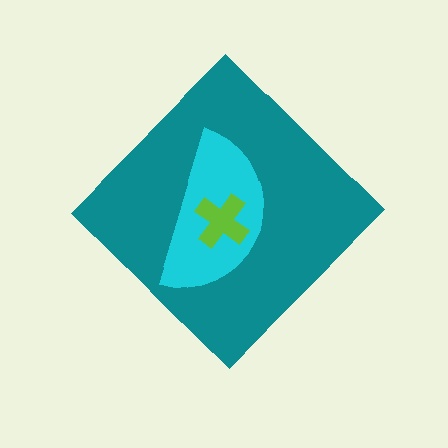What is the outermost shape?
The teal diamond.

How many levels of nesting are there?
3.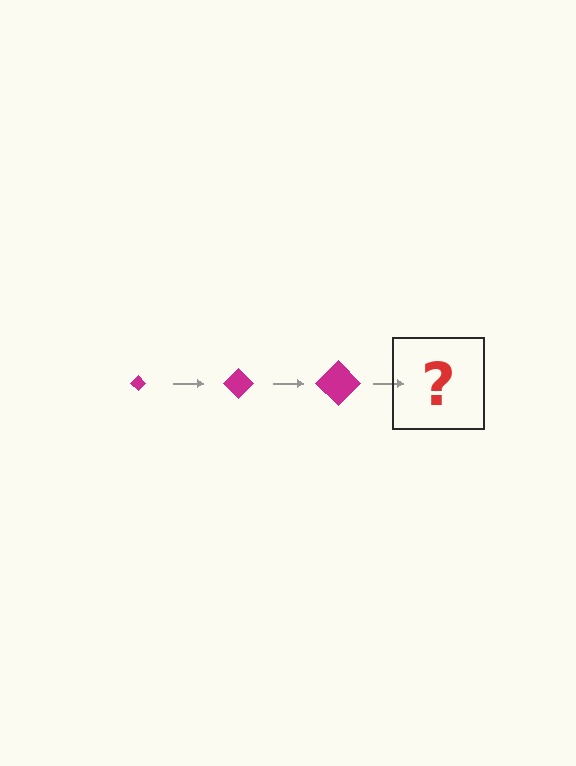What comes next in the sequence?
The next element should be a magenta diamond, larger than the previous one.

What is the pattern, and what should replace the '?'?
The pattern is that the diamond gets progressively larger each step. The '?' should be a magenta diamond, larger than the previous one.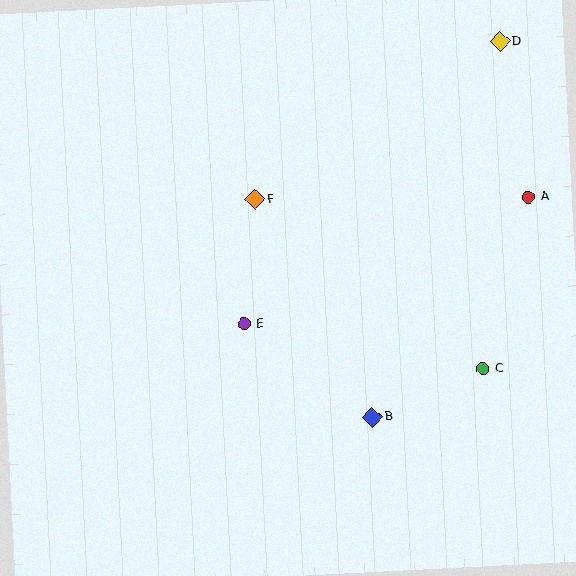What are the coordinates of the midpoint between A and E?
The midpoint between A and E is at (386, 260).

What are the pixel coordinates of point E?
Point E is at (244, 324).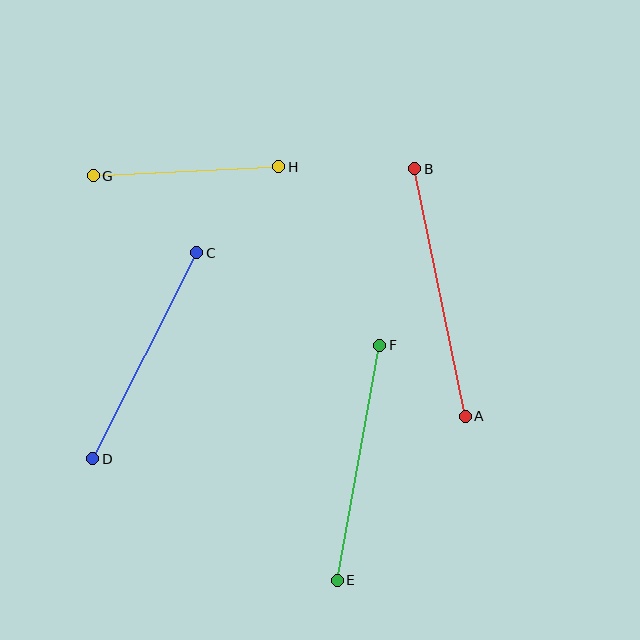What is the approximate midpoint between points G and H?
The midpoint is at approximately (186, 171) pixels.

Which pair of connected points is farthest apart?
Points A and B are farthest apart.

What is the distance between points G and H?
The distance is approximately 186 pixels.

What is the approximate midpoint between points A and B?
The midpoint is at approximately (440, 292) pixels.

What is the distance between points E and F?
The distance is approximately 239 pixels.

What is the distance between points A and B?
The distance is approximately 252 pixels.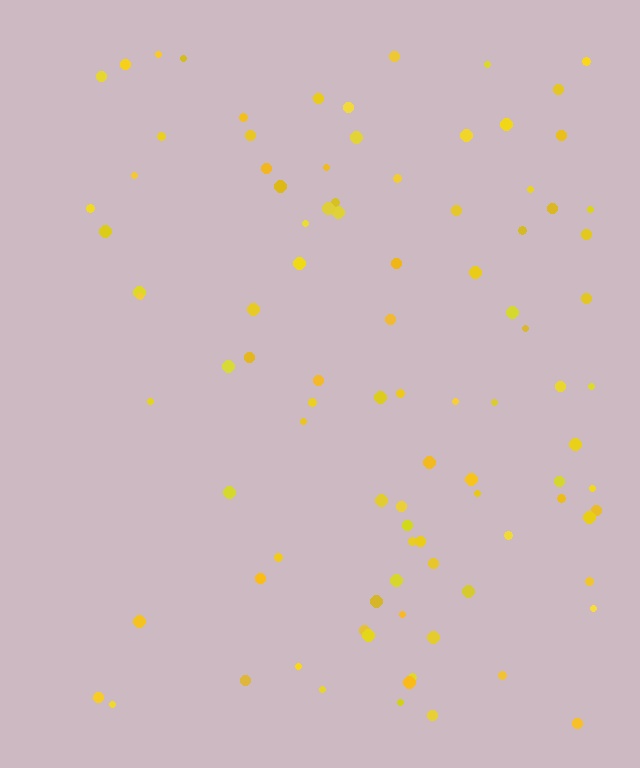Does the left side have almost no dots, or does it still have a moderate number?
Still a moderate number, just noticeably fewer than the right.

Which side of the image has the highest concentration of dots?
The right.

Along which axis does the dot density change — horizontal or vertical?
Horizontal.